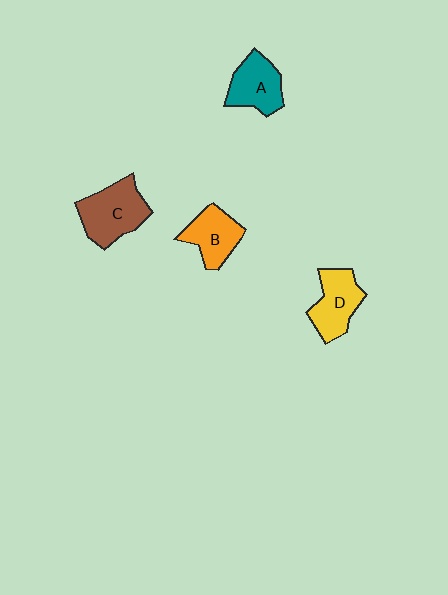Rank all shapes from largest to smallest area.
From largest to smallest: C (brown), D (yellow), A (teal), B (orange).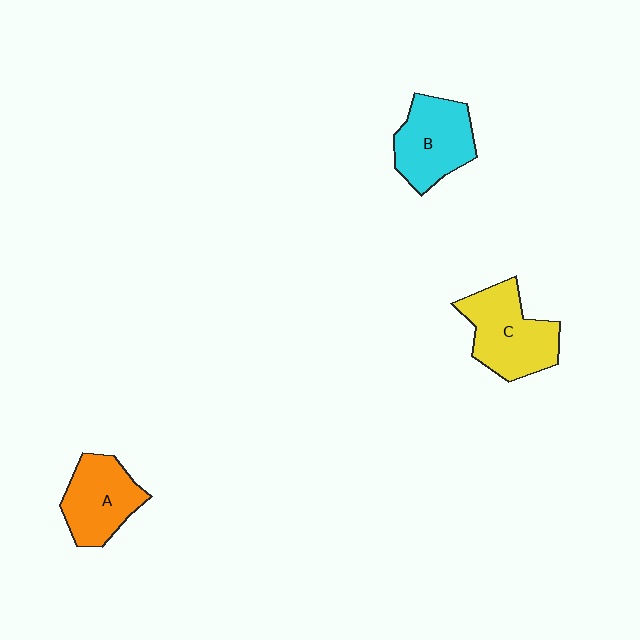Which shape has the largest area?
Shape C (yellow).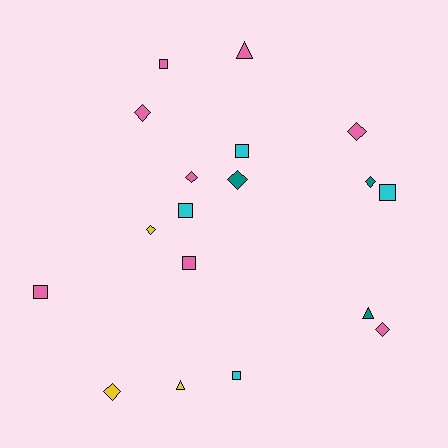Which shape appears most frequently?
Diamond, with 8 objects.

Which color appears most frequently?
Pink, with 8 objects.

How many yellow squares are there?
There are no yellow squares.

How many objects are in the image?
There are 18 objects.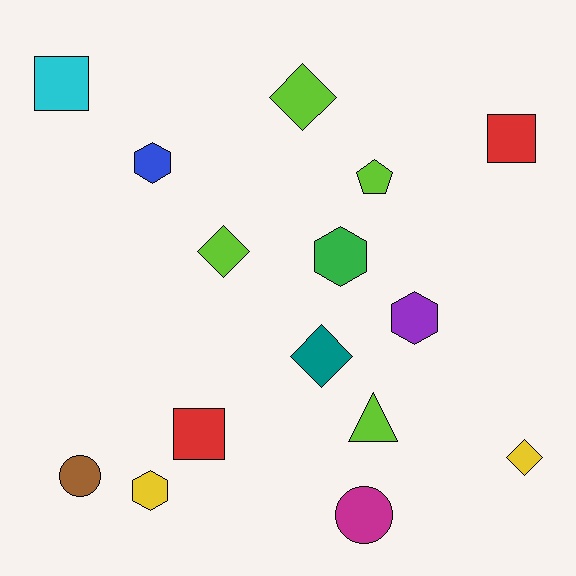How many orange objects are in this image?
There are no orange objects.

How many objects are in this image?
There are 15 objects.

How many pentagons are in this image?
There is 1 pentagon.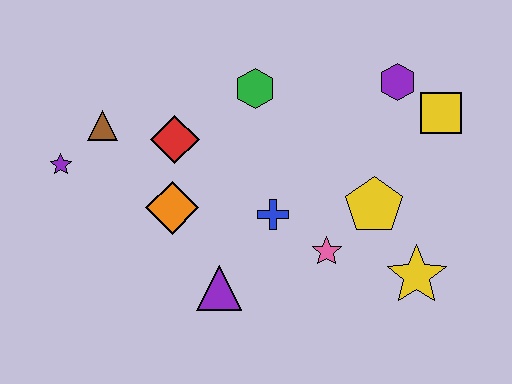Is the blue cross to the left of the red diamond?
No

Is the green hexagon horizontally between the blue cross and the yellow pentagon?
No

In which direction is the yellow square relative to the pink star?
The yellow square is above the pink star.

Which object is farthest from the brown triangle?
The yellow star is farthest from the brown triangle.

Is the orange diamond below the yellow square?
Yes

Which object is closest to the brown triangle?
The purple star is closest to the brown triangle.